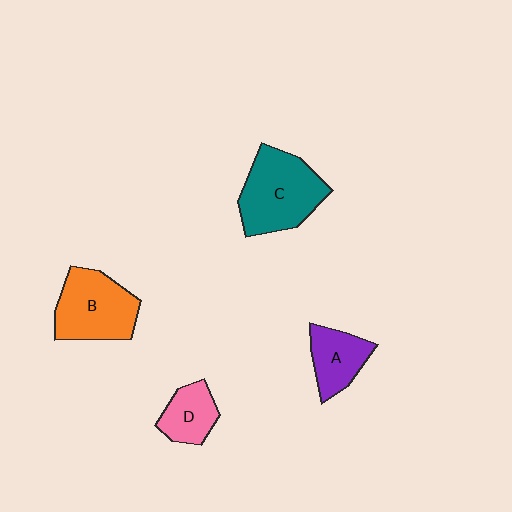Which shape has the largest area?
Shape C (teal).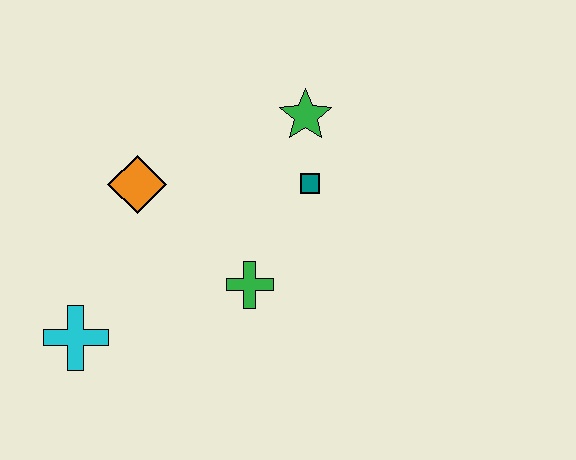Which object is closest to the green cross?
The teal square is closest to the green cross.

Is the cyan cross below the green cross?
Yes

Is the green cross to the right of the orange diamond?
Yes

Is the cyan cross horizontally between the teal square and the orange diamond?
No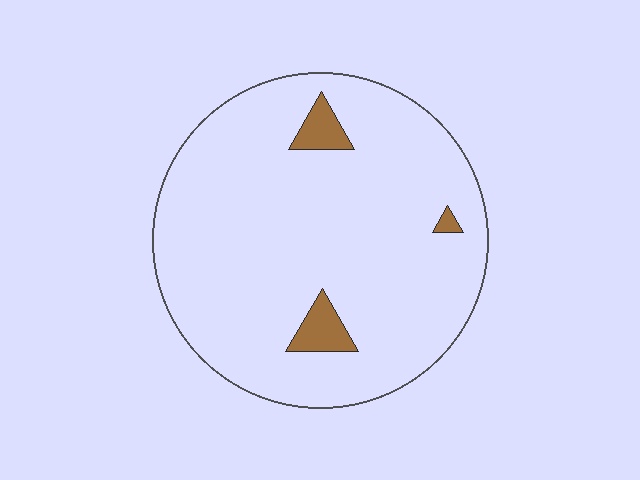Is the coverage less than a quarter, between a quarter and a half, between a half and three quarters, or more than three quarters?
Less than a quarter.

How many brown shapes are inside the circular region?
3.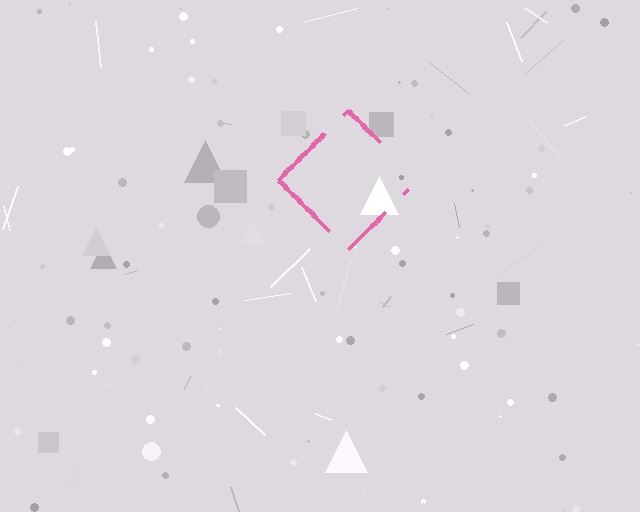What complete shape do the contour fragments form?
The contour fragments form a diamond.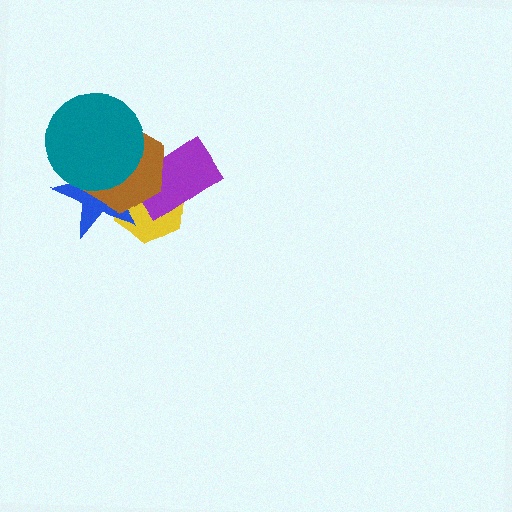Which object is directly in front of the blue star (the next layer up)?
The purple rectangle is directly in front of the blue star.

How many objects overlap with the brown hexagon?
4 objects overlap with the brown hexagon.